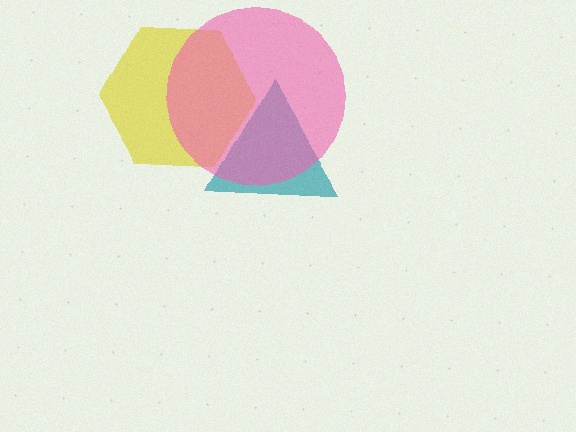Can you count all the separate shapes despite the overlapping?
Yes, there are 3 separate shapes.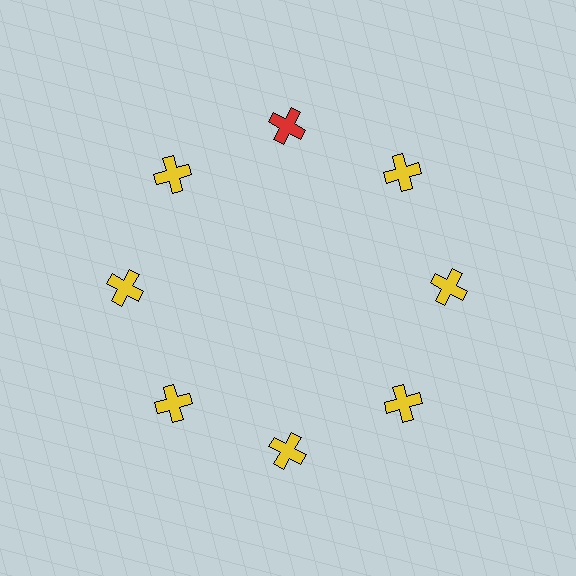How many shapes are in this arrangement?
There are 8 shapes arranged in a ring pattern.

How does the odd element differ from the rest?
It has a different color: red instead of yellow.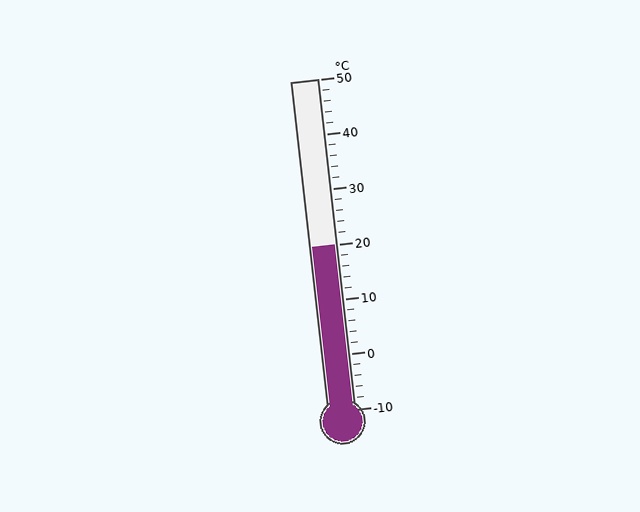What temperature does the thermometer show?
The thermometer shows approximately 20°C.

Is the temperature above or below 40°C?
The temperature is below 40°C.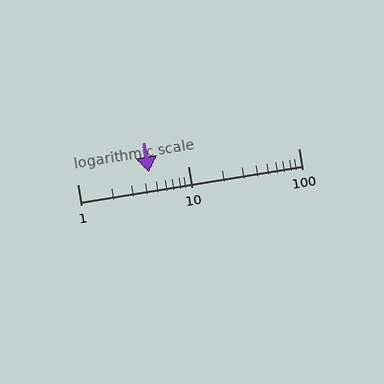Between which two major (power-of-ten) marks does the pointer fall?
The pointer is between 1 and 10.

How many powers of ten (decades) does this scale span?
The scale spans 2 decades, from 1 to 100.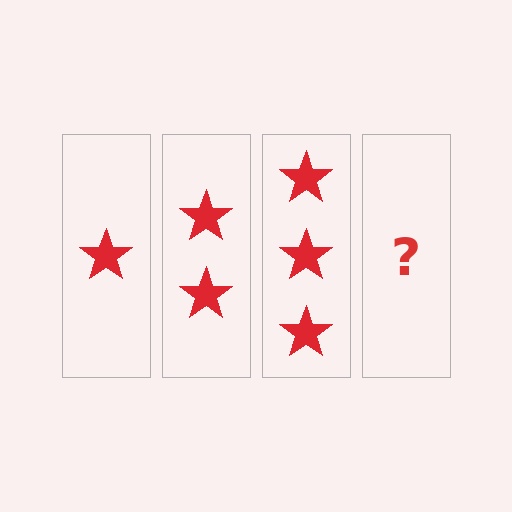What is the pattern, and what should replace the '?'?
The pattern is that each step adds one more star. The '?' should be 4 stars.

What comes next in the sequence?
The next element should be 4 stars.